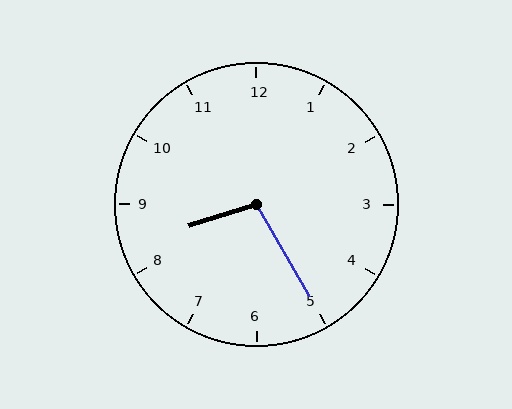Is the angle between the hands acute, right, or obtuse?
It is obtuse.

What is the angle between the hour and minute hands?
Approximately 102 degrees.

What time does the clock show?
8:25.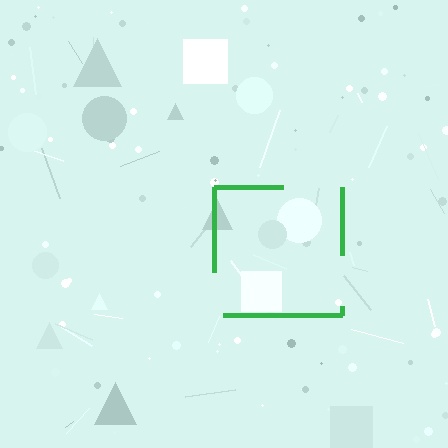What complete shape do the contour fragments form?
The contour fragments form a square.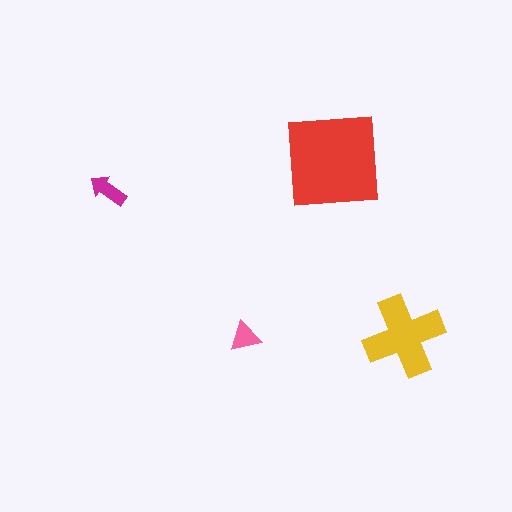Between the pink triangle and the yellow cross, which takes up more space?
The yellow cross.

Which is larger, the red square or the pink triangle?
The red square.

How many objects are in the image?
There are 4 objects in the image.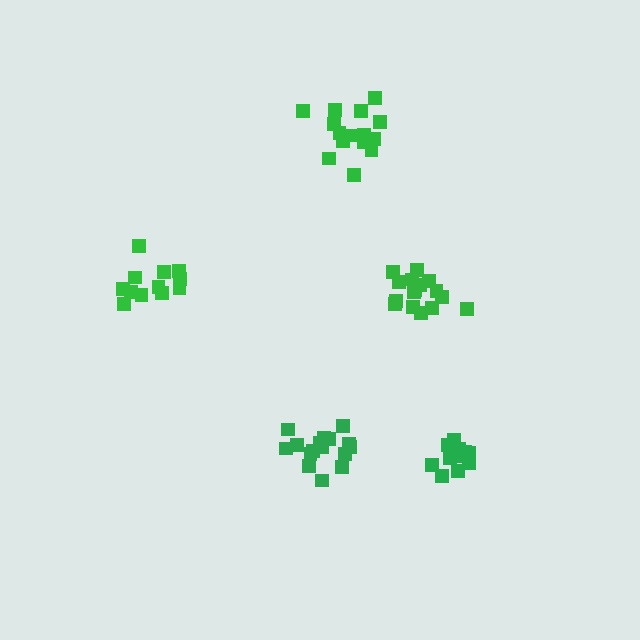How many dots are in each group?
Group 1: 12 dots, Group 2: 16 dots, Group 3: 16 dots, Group 4: 11 dots, Group 5: 16 dots (71 total).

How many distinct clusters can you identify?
There are 5 distinct clusters.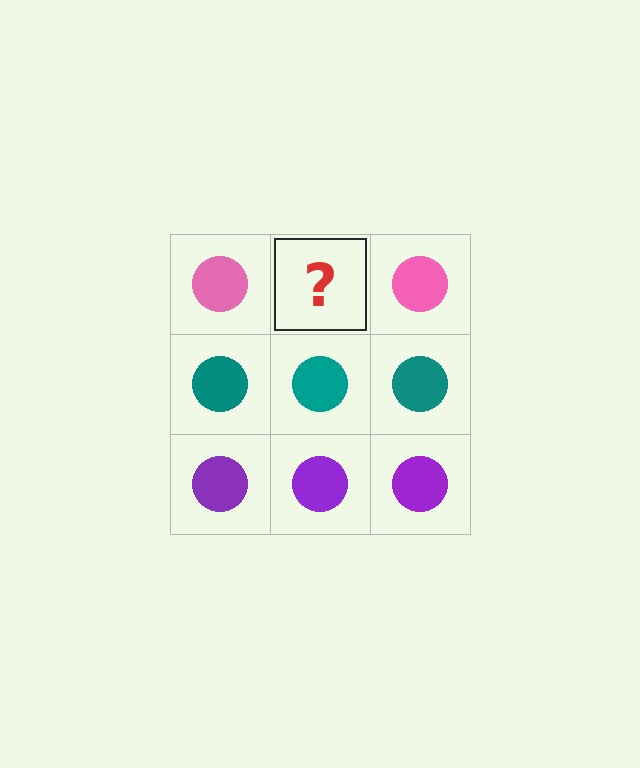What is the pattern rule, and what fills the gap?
The rule is that each row has a consistent color. The gap should be filled with a pink circle.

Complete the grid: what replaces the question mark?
The question mark should be replaced with a pink circle.